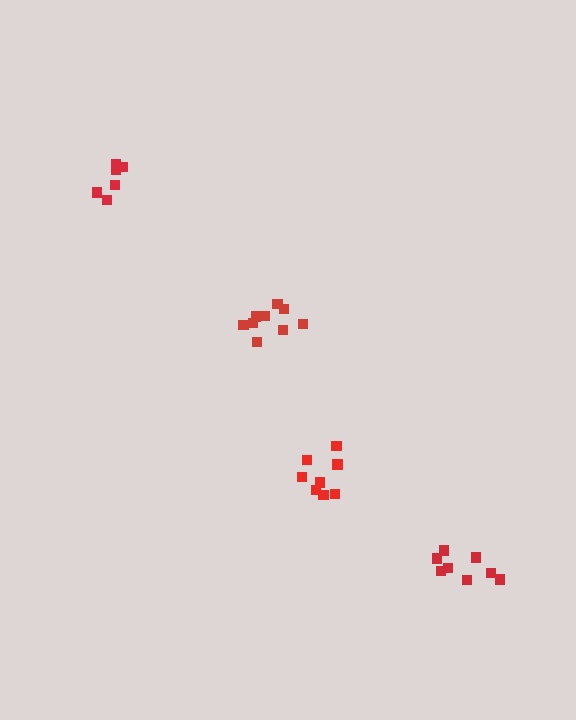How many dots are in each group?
Group 1: 8 dots, Group 2: 8 dots, Group 3: 9 dots, Group 4: 6 dots (31 total).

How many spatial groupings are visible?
There are 4 spatial groupings.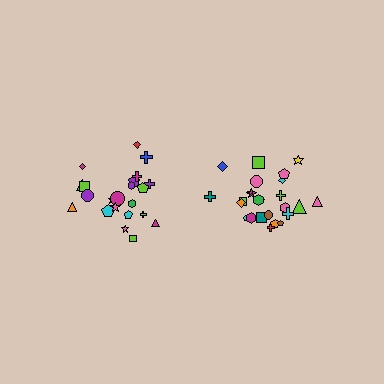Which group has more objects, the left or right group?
The right group.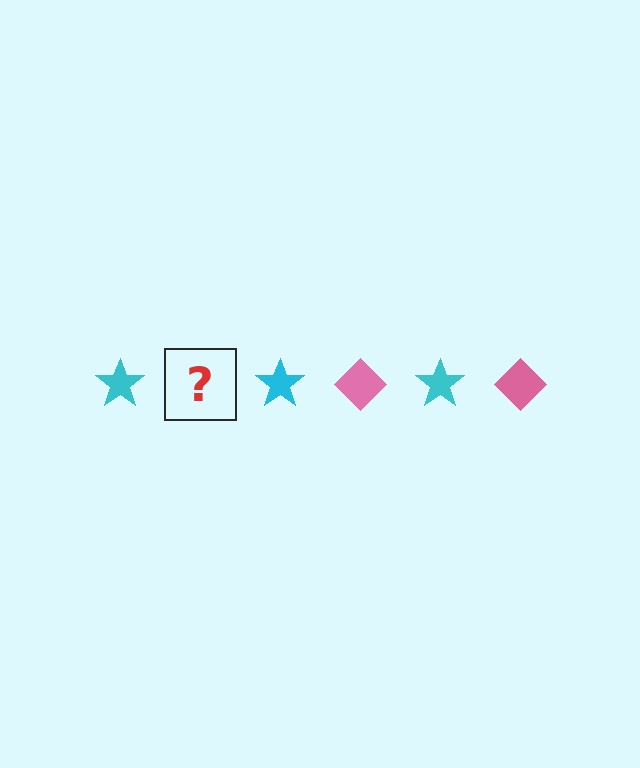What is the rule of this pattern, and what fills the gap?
The rule is that the pattern alternates between cyan star and pink diamond. The gap should be filled with a pink diamond.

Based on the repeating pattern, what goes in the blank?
The blank should be a pink diamond.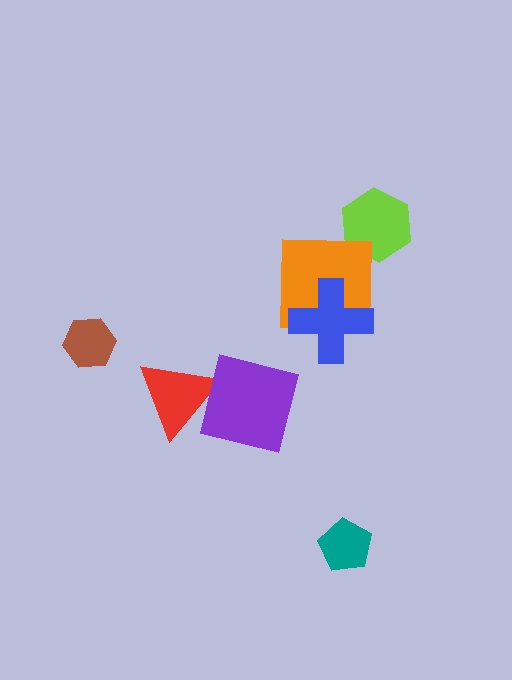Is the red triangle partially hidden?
Yes, it is partially covered by another shape.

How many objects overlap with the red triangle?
1 object overlaps with the red triangle.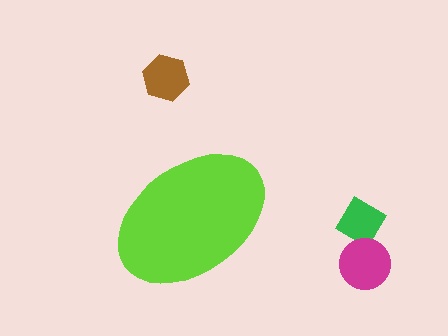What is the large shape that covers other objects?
A lime ellipse.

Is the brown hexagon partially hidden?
No, the brown hexagon is fully visible.